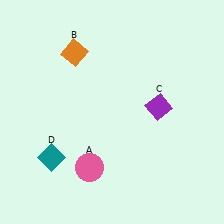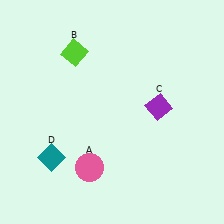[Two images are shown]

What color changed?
The diamond (B) changed from orange in Image 1 to lime in Image 2.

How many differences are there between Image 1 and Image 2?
There is 1 difference between the two images.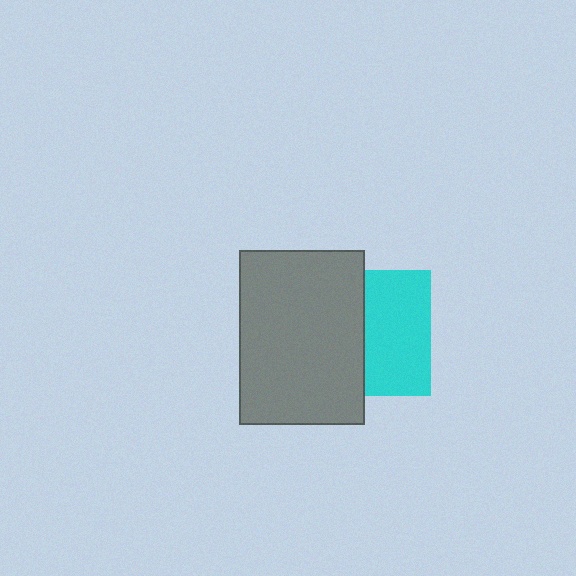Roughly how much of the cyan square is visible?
About half of it is visible (roughly 52%).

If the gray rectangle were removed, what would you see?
You would see the complete cyan square.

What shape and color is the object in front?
The object in front is a gray rectangle.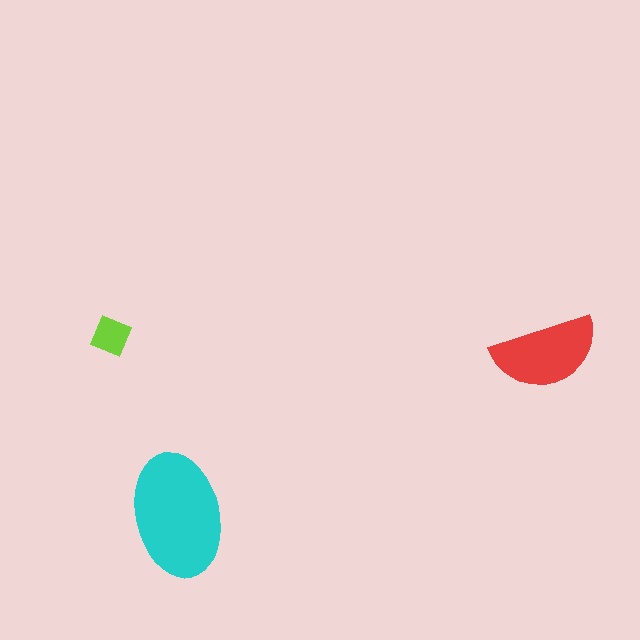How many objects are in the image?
There are 3 objects in the image.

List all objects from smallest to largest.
The lime square, the red semicircle, the cyan ellipse.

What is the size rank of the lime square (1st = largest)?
3rd.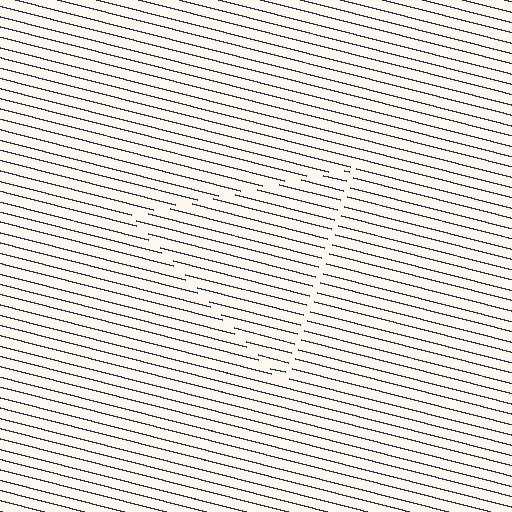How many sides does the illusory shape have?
3 sides — the line-ends trace a triangle.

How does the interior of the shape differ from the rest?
The interior of the shape contains the same grating, shifted by half a period — the contour is defined by the phase discontinuity where line-ends from the inner and outer gratings abut.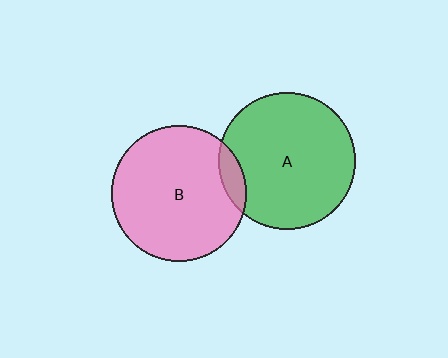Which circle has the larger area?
Circle A (green).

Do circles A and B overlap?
Yes.